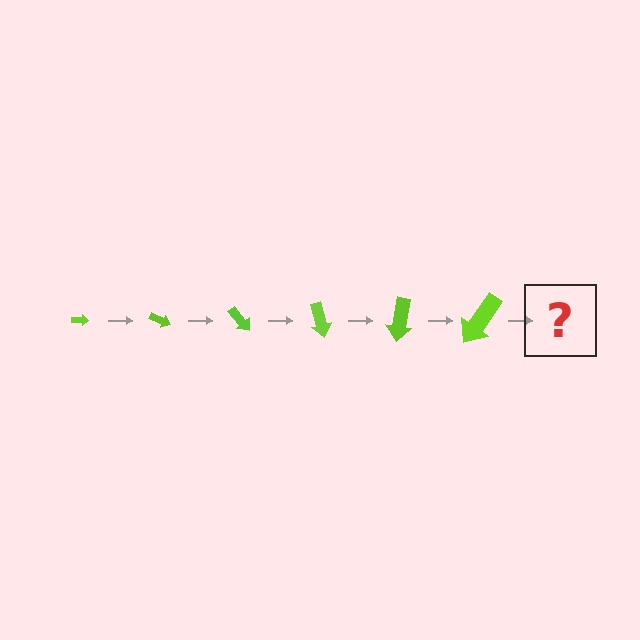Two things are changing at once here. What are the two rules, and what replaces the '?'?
The two rules are that the arrow grows larger each step and it rotates 25 degrees each step. The '?' should be an arrow, larger than the previous one and rotated 150 degrees from the start.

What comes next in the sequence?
The next element should be an arrow, larger than the previous one and rotated 150 degrees from the start.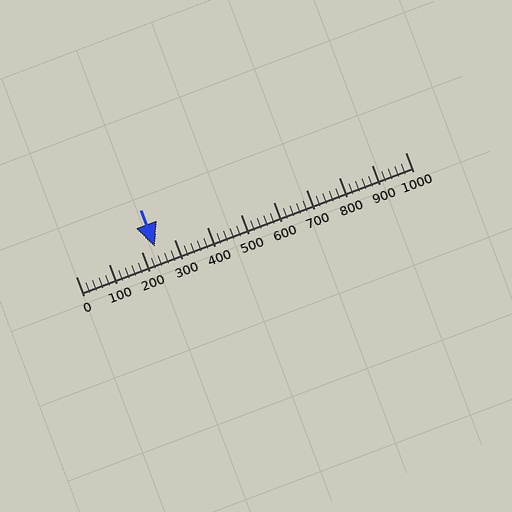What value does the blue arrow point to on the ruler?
The blue arrow points to approximately 240.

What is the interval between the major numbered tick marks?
The major tick marks are spaced 100 units apart.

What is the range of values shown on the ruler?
The ruler shows values from 0 to 1000.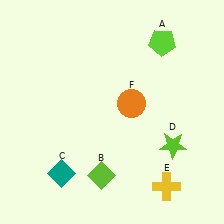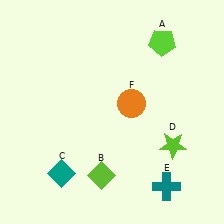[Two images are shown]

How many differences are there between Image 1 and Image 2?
There is 1 difference between the two images.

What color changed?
The cross (E) changed from yellow in Image 1 to teal in Image 2.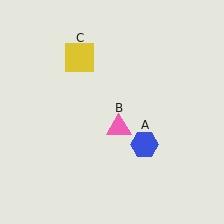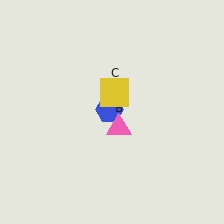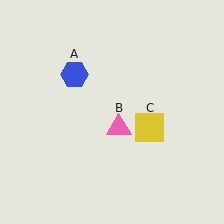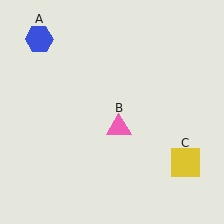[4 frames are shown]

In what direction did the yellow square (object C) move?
The yellow square (object C) moved down and to the right.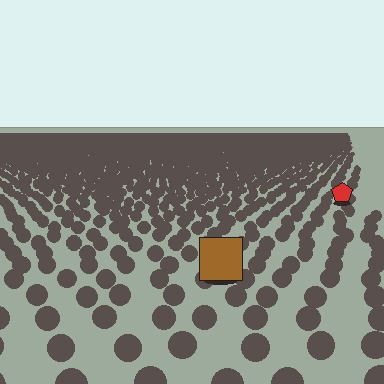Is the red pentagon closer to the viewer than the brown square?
No. The brown square is closer — you can tell from the texture gradient: the ground texture is coarser near it.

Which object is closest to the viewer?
The brown square is closest. The texture marks near it are larger and more spread out.